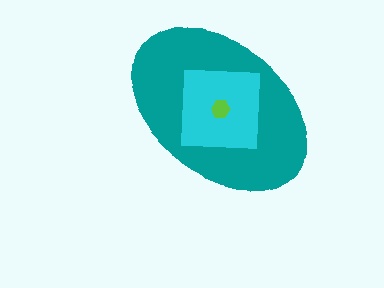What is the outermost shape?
The teal ellipse.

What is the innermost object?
The lime hexagon.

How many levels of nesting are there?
3.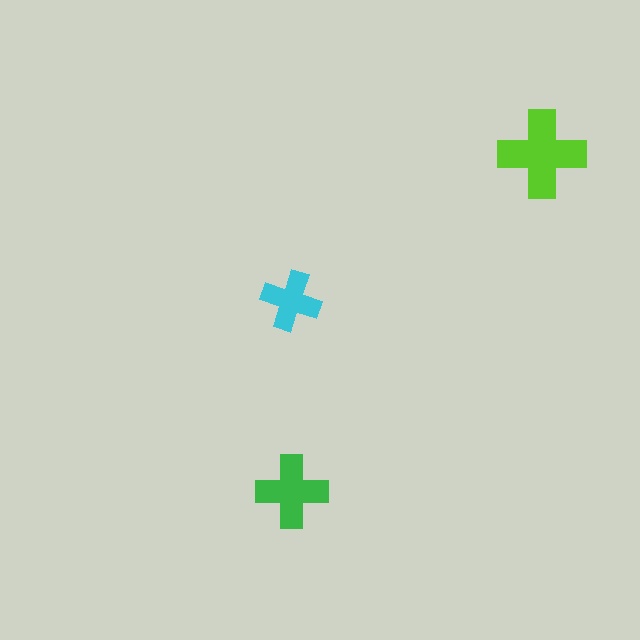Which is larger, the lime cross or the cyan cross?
The lime one.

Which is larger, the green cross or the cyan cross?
The green one.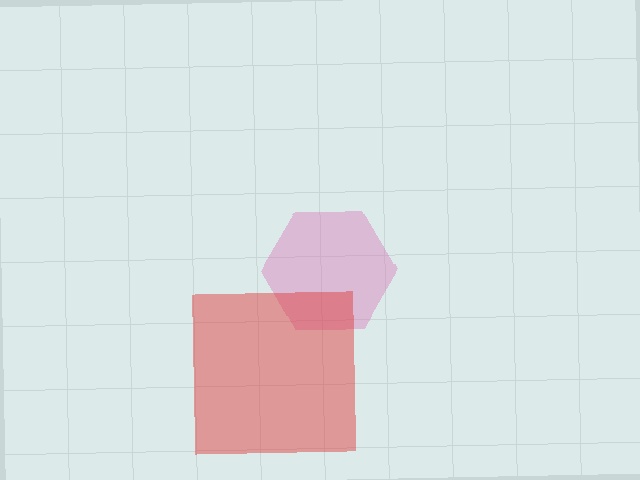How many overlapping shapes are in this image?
There are 2 overlapping shapes in the image.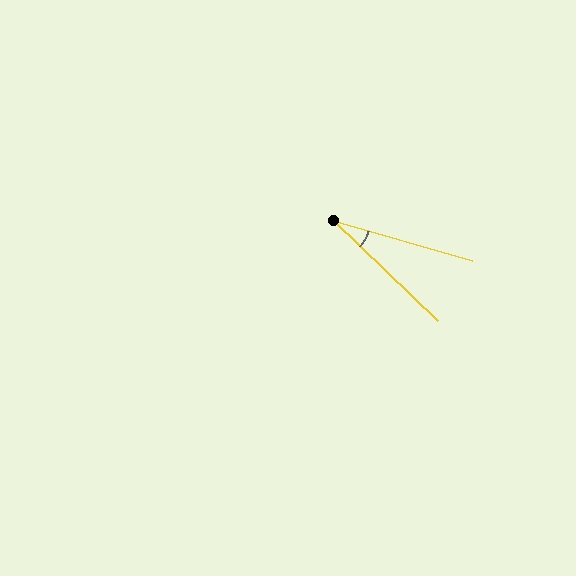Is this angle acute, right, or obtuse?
It is acute.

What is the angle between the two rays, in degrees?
Approximately 28 degrees.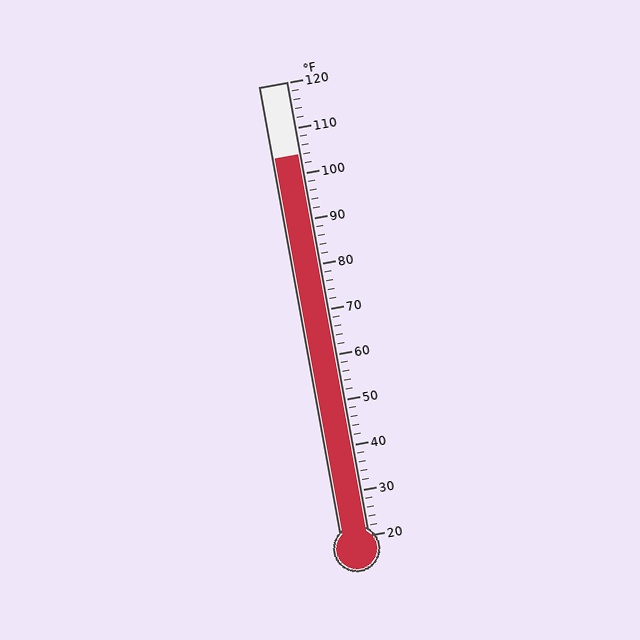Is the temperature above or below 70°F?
The temperature is above 70°F.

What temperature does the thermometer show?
The thermometer shows approximately 104°F.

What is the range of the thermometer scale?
The thermometer scale ranges from 20°F to 120°F.